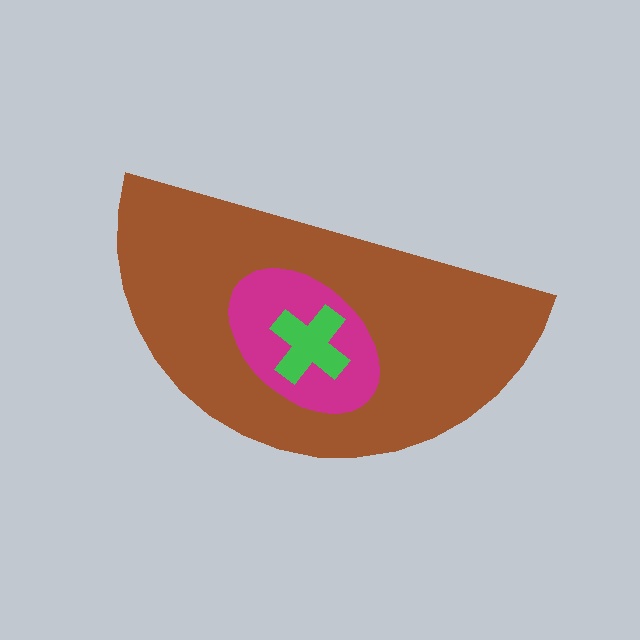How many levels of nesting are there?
3.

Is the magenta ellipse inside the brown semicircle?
Yes.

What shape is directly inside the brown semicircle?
The magenta ellipse.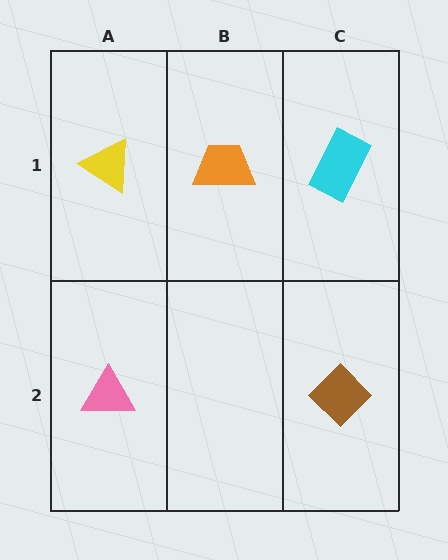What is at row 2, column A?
A pink triangle.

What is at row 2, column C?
A brown diamond.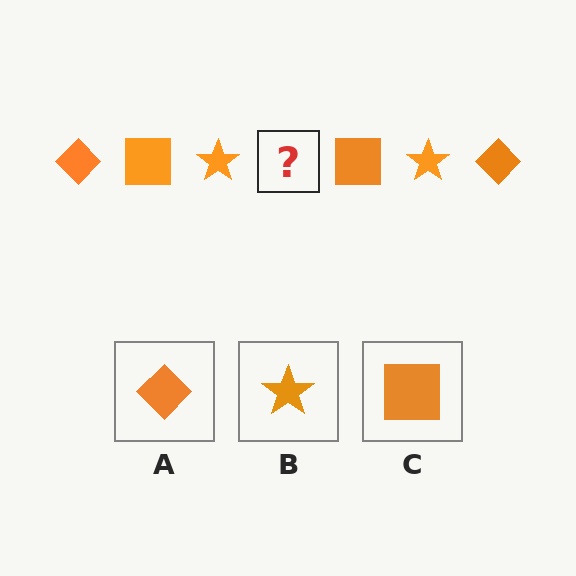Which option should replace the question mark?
Option A.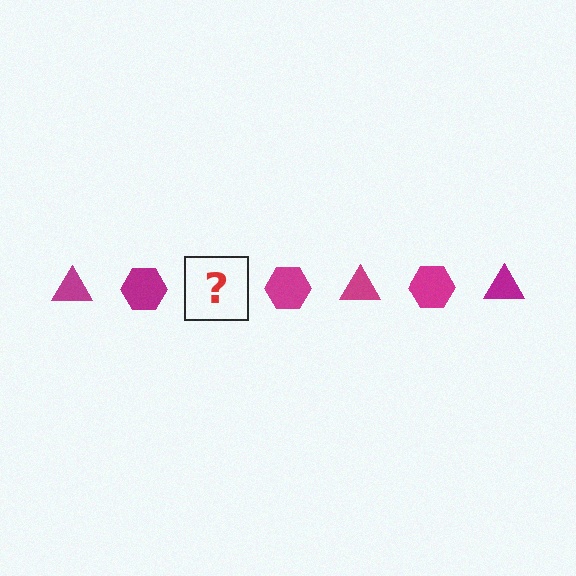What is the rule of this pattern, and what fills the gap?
The rule is that the pattern cycles through triangle, hexagon shapes in magenta. The gap should be filled with a magenta triangle.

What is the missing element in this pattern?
The missing element is a magenta triangle.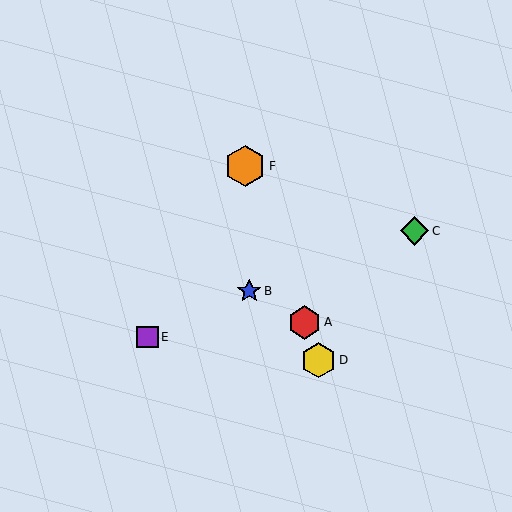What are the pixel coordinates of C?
Object C is at (415, 231).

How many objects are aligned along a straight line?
3 objects (A, D, F) are aligned along a straight line.